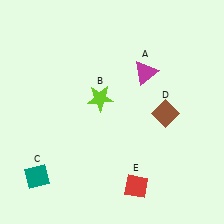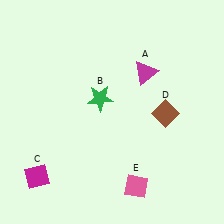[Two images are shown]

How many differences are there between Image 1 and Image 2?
There are 3 differences between the two images.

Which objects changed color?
B changed from lime to green. C changed from teal to magenta. E changed from red to pink.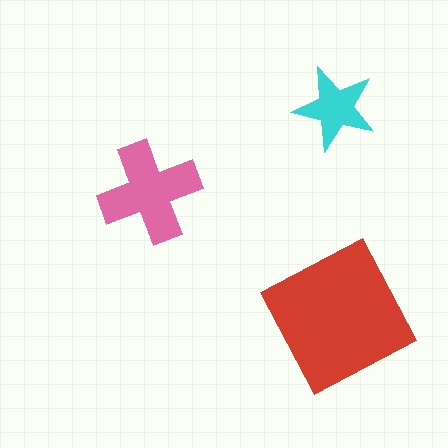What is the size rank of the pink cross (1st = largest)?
2nd.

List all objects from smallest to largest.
The cyan star, the pink cross, the red square.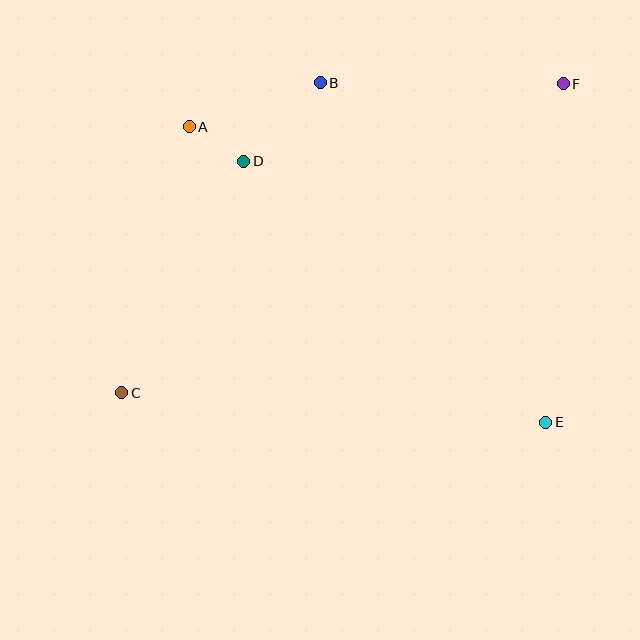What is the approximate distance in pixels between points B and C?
The distance between B and C is approximately 368 pixels.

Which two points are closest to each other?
Points A and D are closest to each other.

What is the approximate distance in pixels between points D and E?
The distance between D and E is approximately 399 pixels.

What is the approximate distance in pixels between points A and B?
The distance between A and B is approximately 139 pixels.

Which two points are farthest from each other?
Points C and F are farthest from each other.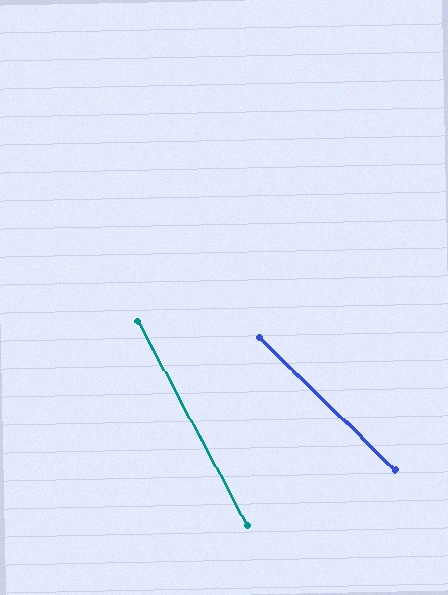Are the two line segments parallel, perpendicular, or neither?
Neither parallel nor perpendicular — they differ by about 17°.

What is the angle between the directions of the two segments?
Approximately 17 degrees.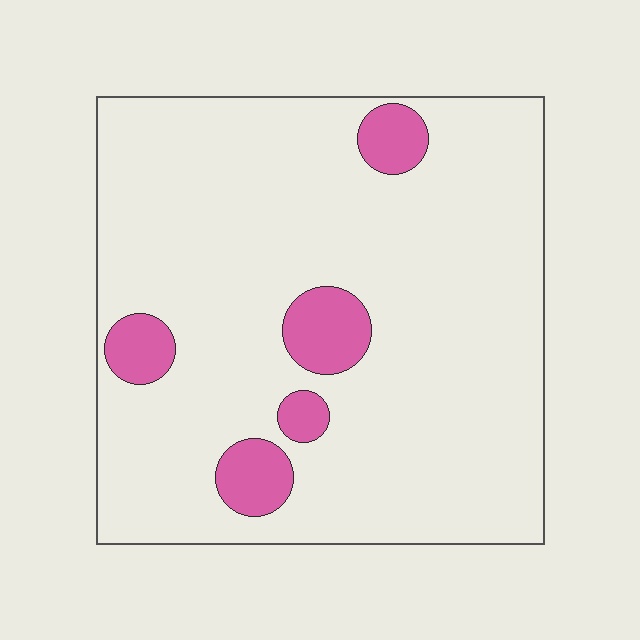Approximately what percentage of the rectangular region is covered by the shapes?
Approximately 10%.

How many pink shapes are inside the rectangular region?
5.